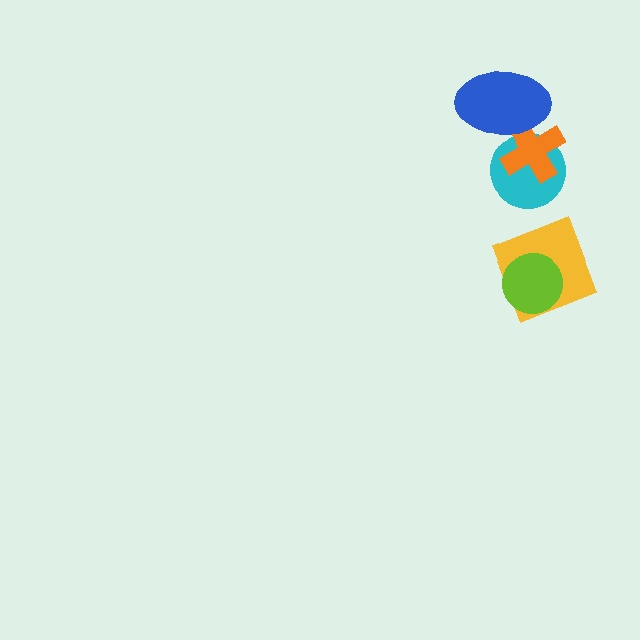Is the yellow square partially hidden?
Yes, it is partially covered by another shape.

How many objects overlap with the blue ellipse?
2 objects overlap with the blue ellipse.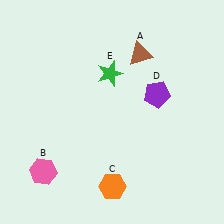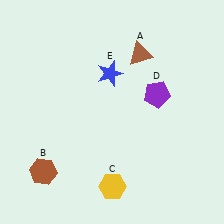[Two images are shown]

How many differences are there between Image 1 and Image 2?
There are 3 differences between the two images.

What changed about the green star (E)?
In Image 1, E is green. In Image 2, it changed to blue.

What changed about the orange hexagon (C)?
In Image 1, C is orange. In Image 2, it changed to yellow.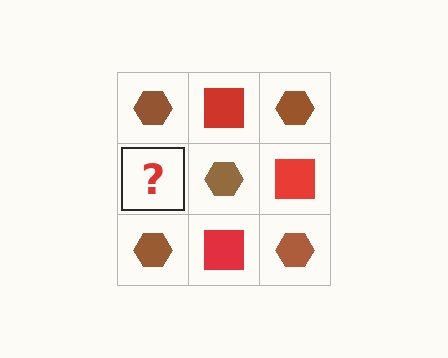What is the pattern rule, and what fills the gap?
The rule is that it alternates brown hexagon and red square in a checkerboard pattern. The gap should be filled with a red square.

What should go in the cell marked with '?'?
The missing cell should contain a red square.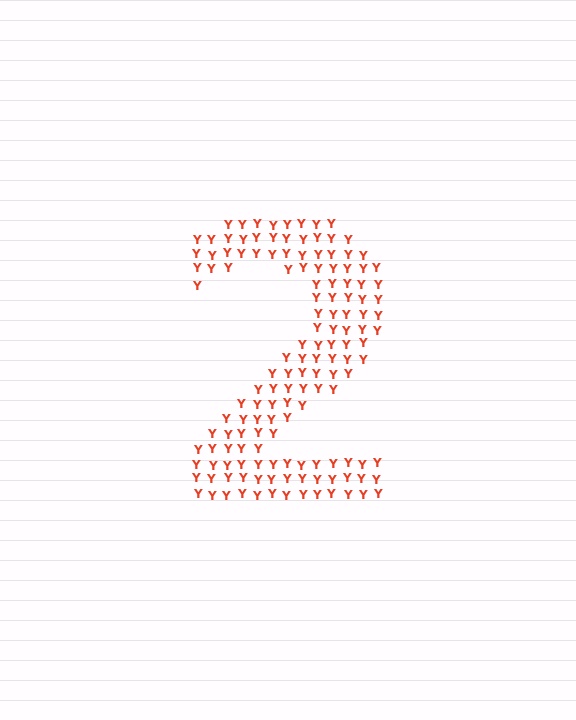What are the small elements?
The small elements are letter Y's.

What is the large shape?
The large shape is the digit 2.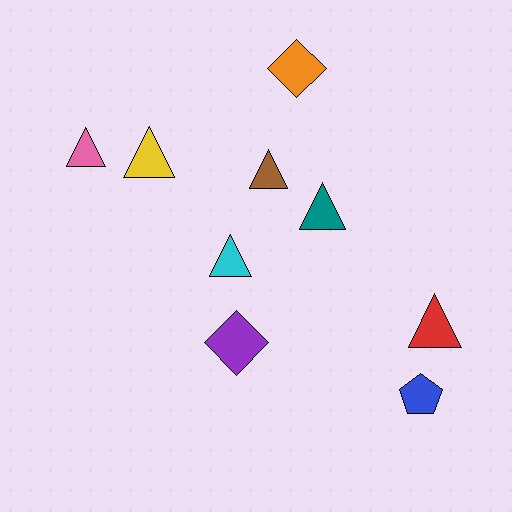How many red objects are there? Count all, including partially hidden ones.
There is 1 red object.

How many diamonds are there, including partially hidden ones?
There are 2 diamonds.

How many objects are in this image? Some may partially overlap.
There are 9 objects.